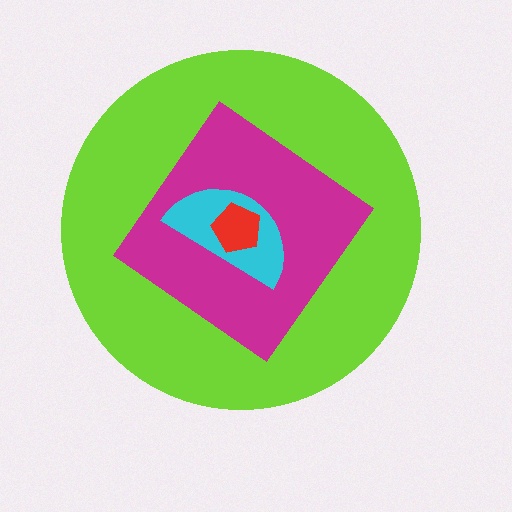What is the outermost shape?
The lime circle.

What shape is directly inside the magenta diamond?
The cyan semicircle.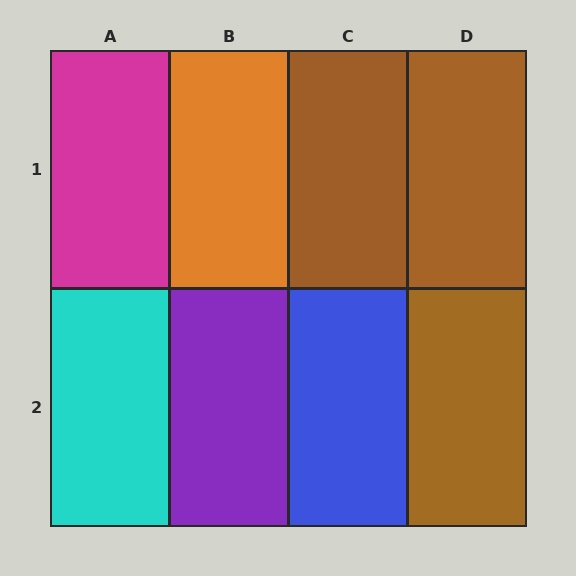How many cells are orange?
1 cell is orange.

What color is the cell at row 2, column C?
Blue.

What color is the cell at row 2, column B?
Purple.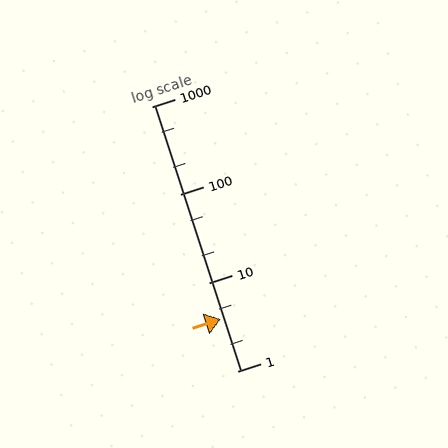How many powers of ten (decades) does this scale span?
The scale spans 3 decades, from 1 to 1000.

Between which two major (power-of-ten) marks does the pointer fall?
The pointer is between 1 and 10.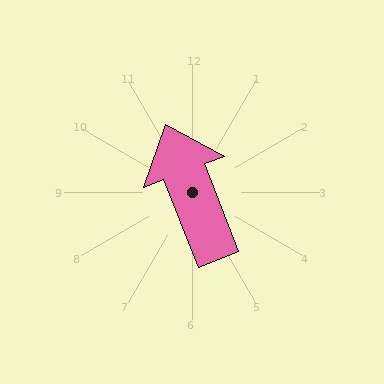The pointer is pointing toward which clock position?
Roughly 11 o'clock.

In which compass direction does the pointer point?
North.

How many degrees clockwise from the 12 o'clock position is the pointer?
Approximately 339 degrees.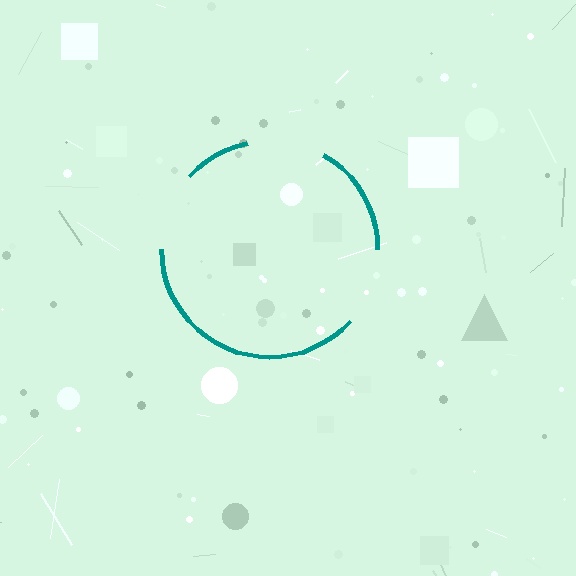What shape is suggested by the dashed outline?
The dashed outline suggests a circle.